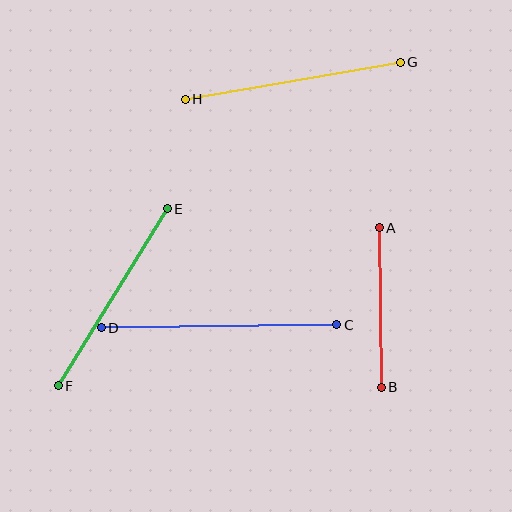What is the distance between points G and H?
The distance is approximately 218 pixels.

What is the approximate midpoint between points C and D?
The midpoint is at approximately (219, 326) pixels.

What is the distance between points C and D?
The distance is approximately 235 pixels.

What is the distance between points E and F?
The distance is approximately 208 pixels.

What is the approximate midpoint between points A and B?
The midpoint is at approximately (380, 308) pixels.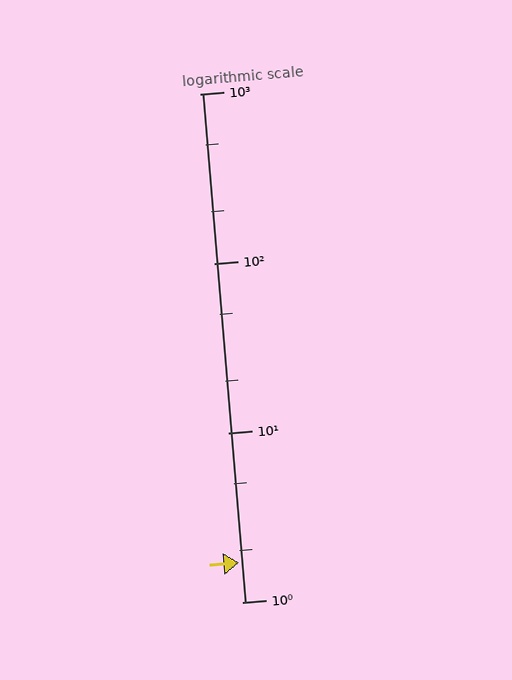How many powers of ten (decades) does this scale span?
The scale spans 3 decades, from 1 to 1000.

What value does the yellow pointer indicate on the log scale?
The pointer indicates approximately 1.7.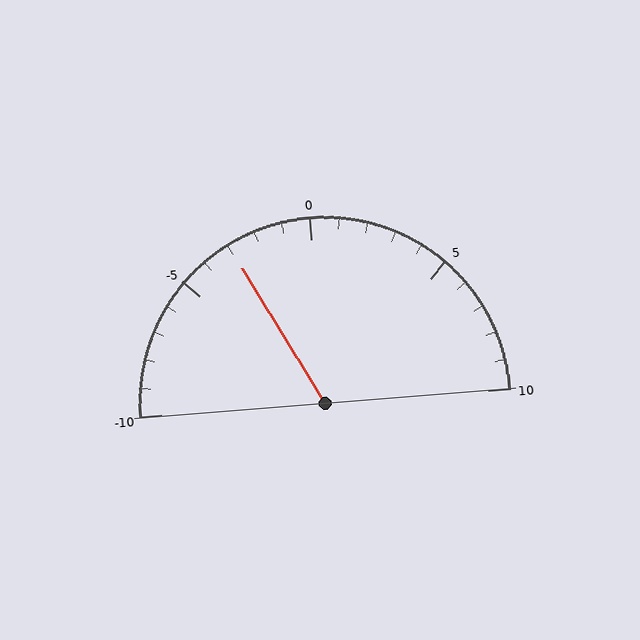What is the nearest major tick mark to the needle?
The nearest major tick mark is -5.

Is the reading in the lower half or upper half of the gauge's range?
The reading is in the lower half of the range (-10 to 10).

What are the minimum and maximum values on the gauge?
The gauge ranges from -10 to 10.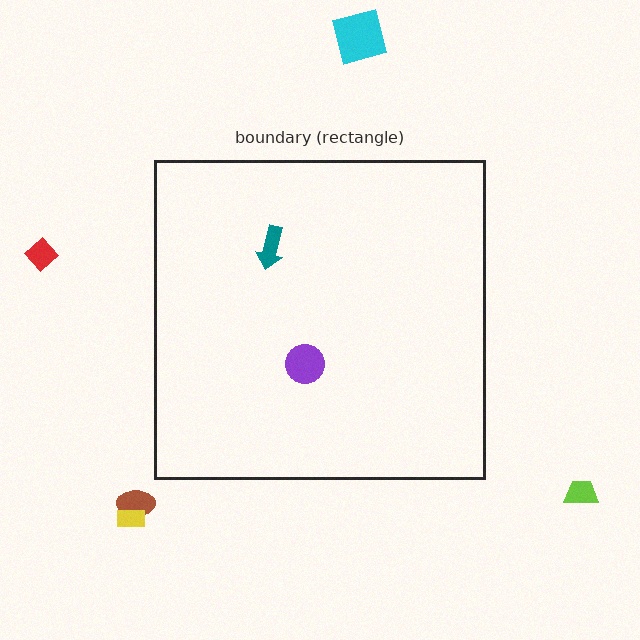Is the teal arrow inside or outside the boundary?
Inside.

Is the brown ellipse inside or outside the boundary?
Outside.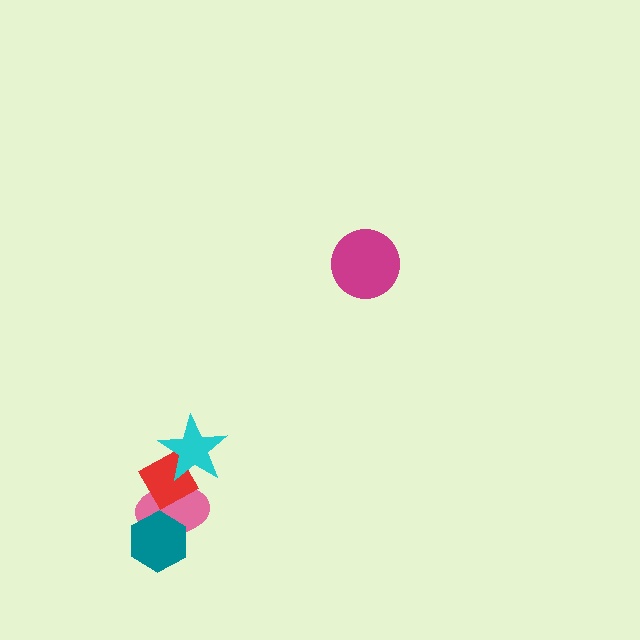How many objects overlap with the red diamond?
2 objects overlap with the red diamond.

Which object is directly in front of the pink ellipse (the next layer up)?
The red diamond is directly in front of the pink ellipse.